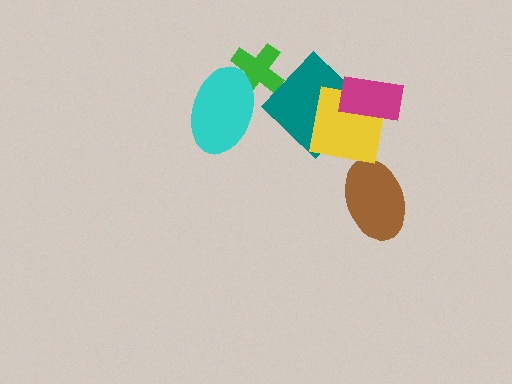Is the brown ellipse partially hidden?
Yes, it is partially covered by another shape.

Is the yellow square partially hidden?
Yes, it is partially covered by another shape.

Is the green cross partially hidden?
Yes, it is partially covered by another shape.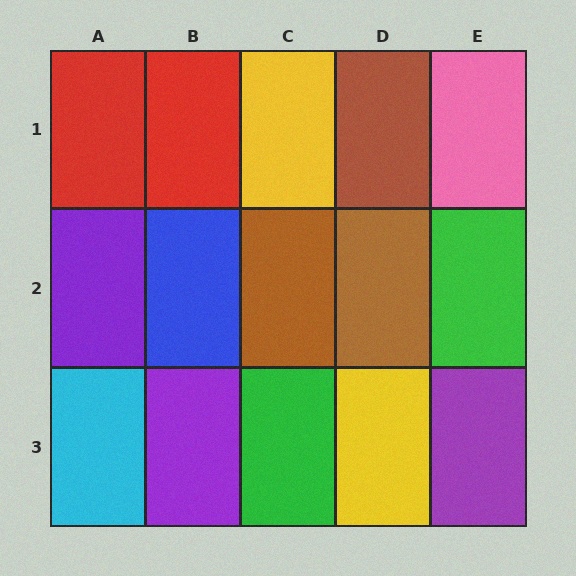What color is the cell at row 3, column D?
Yellow.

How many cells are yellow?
2 cells are yellow.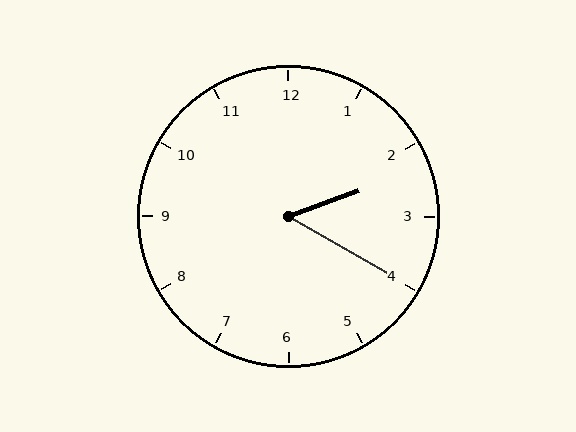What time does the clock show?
2:20.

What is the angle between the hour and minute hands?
Approximately 50 degrees.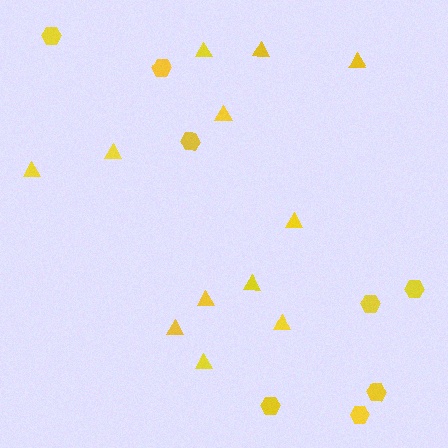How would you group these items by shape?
There are 2 groups: one group of hexagons (8) and one group of triangles (12).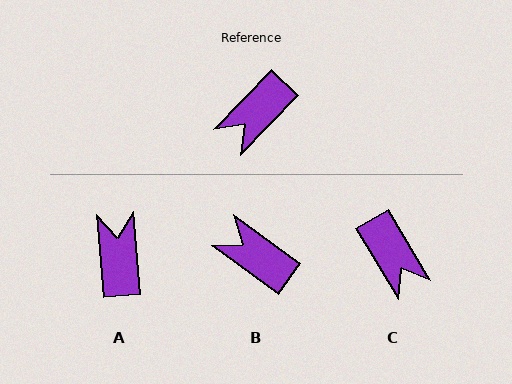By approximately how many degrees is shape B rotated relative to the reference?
Approximately 82 degrees clockwise.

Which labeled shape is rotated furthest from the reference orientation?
A, about 131 degrees away.